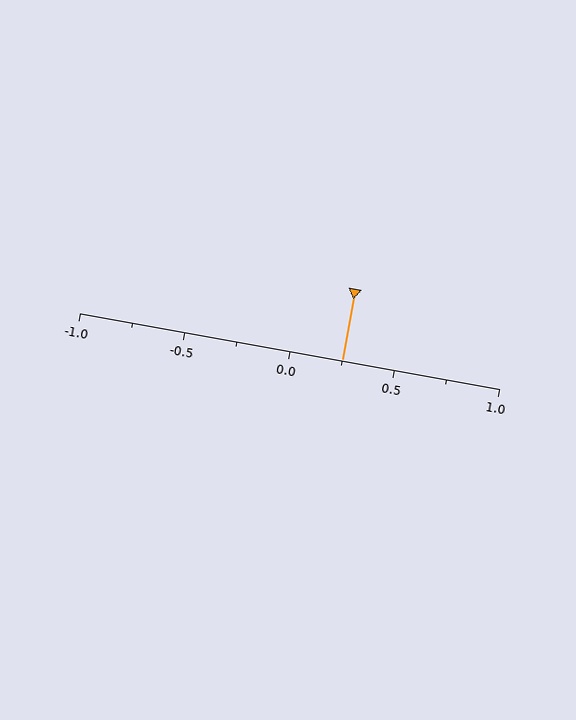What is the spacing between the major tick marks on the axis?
The major ticks are spaced 0.5 apart.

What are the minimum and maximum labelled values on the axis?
The axis runs from -1.0 to 1.0.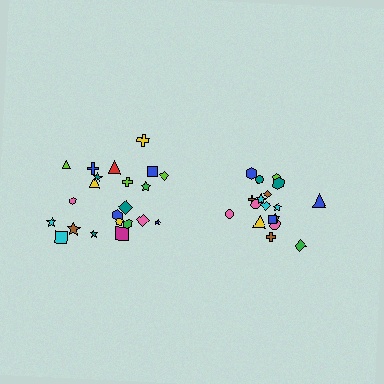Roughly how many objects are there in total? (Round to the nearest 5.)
Roughly 40 objects in total.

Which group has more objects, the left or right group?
The left group.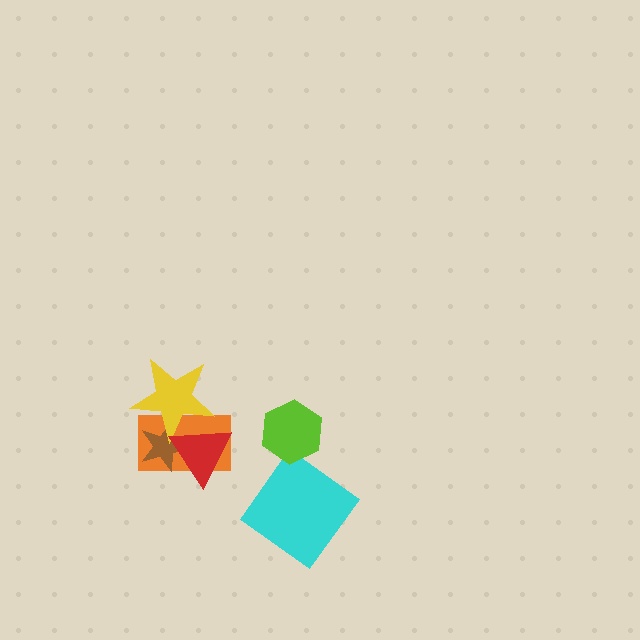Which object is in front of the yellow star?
The red triangle is in front of the yellow star.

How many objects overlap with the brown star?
3 objects overlap with the brown star.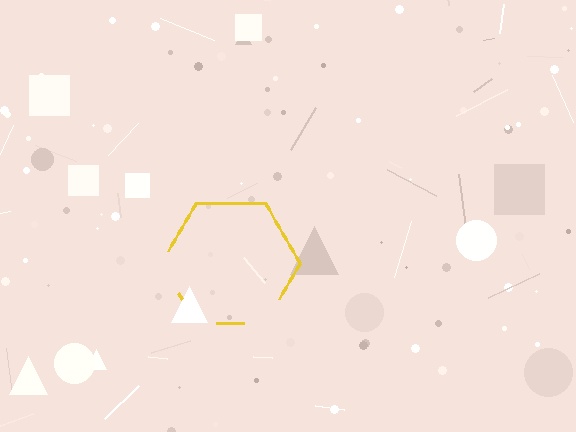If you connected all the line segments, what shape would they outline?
They would outline a hexagon.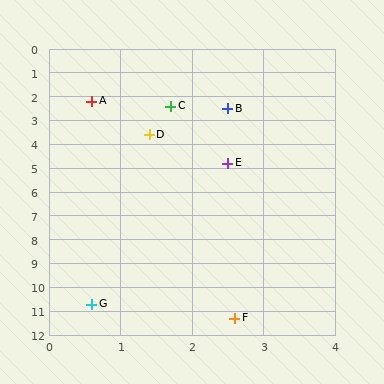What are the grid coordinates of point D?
Point D is at approximately (1.4, 3.6).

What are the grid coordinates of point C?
Point C is at approximately (1.7, 2.4).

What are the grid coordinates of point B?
Point B is at approximately (2.5, 2.5).